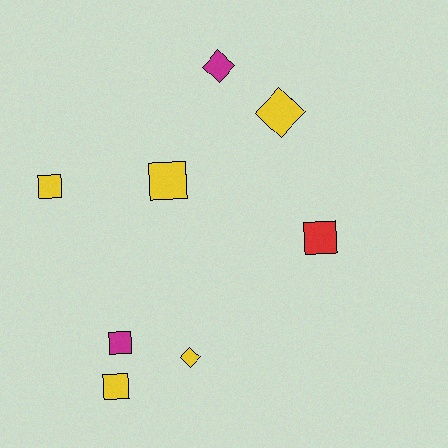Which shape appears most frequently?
Square, with 5 objects.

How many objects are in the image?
There are 8 objects.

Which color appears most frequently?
Yellow, with 5 objects.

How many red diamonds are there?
There are no red diamonds.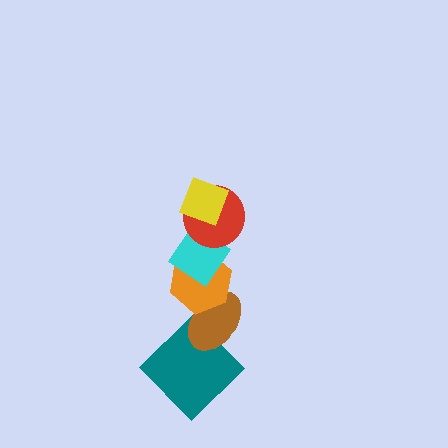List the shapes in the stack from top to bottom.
From top to bottom: the yellow diamond, the red circle, the cyan diamond, the orange hexagon, the brown ellipse, the teal diamond.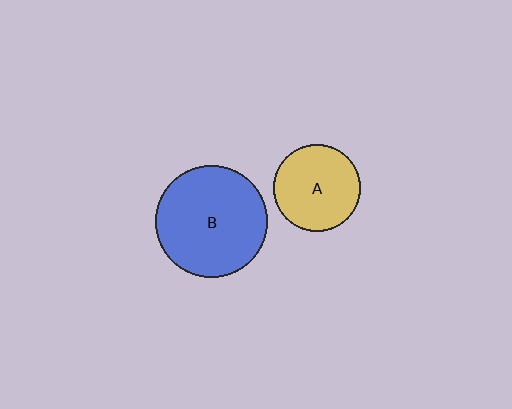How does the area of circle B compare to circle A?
Approximately 1.7 times.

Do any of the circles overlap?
No, none of the circles overlap.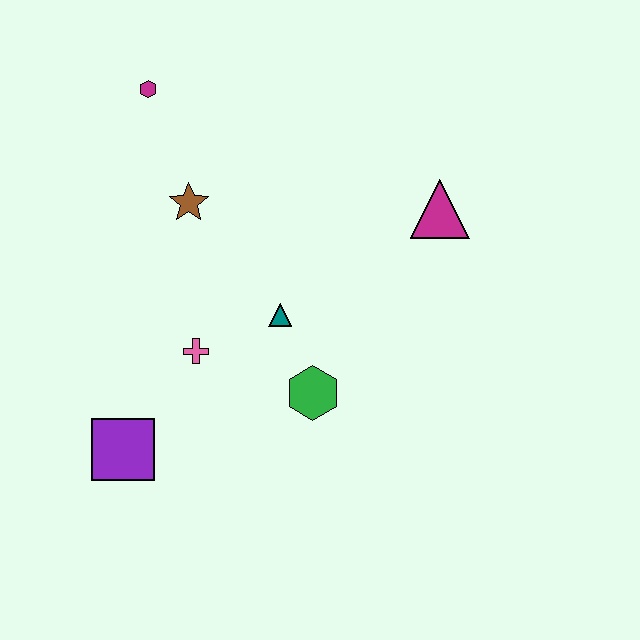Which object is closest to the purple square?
The pink cross is closest to the purple square.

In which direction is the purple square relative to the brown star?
The purple square is below the brown star.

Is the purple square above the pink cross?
No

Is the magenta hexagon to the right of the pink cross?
No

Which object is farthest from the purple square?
The magenta triangle is farthest from the purple square.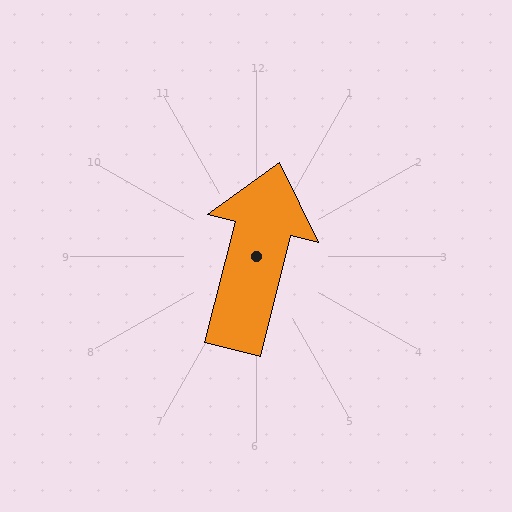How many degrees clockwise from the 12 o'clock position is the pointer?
Approximately 14 degrees.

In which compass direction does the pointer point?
North.